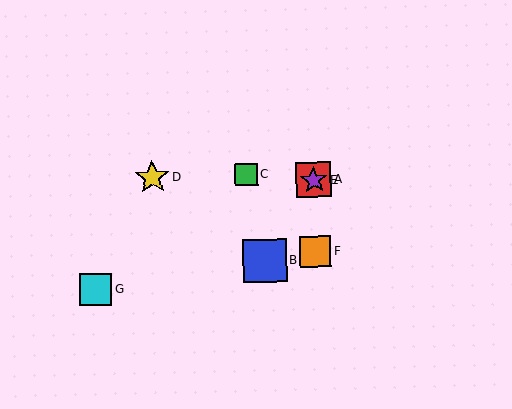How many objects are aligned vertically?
3 objects (A, E, F) are aligned vertically.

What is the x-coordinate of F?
Object F is at x≈315.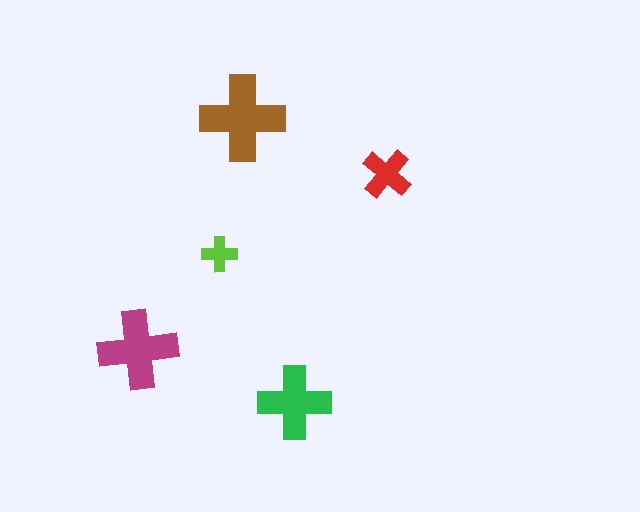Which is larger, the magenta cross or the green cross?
The magenta one.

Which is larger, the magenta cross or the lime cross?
The magenta one.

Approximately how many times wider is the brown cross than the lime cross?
About 2.5 times wider.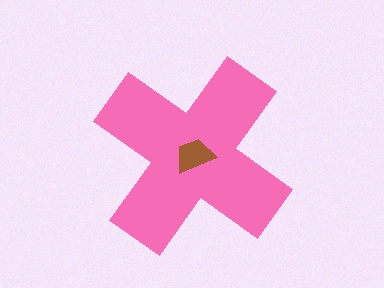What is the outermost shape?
The pink cross.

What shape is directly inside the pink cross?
The brown trapezoid.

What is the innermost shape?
The brown trapezoid.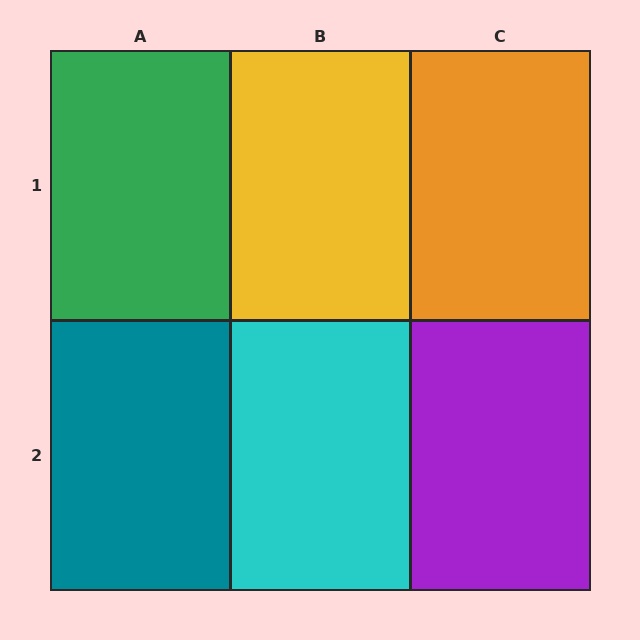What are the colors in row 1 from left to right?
Green, yellow, orange.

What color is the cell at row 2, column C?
Purple.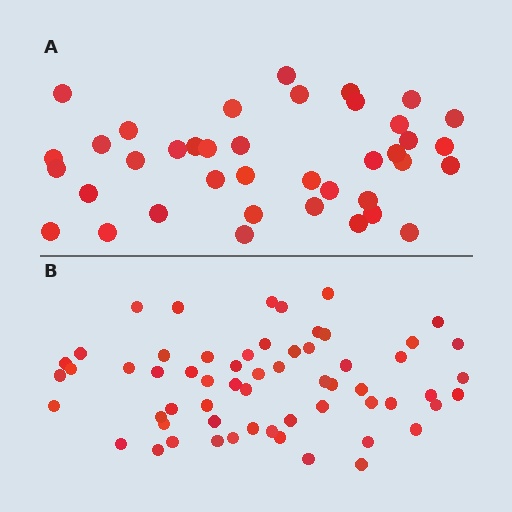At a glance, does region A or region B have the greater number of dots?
Region B (the bottom region) has more dots.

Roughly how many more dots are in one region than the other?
Region B has approximately 20 more dots than region A.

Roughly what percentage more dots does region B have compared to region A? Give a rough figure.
About 55% more.